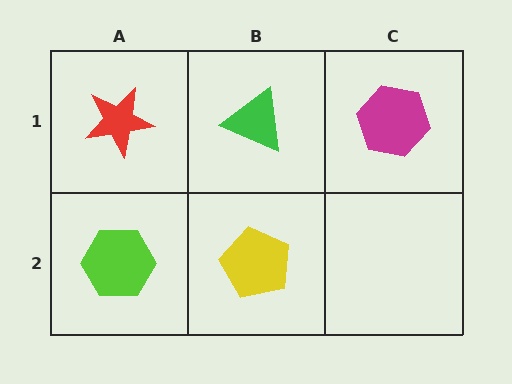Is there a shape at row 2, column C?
No, that cell is empty.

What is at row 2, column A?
A lime hexagon.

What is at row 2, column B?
A yellow pentagon.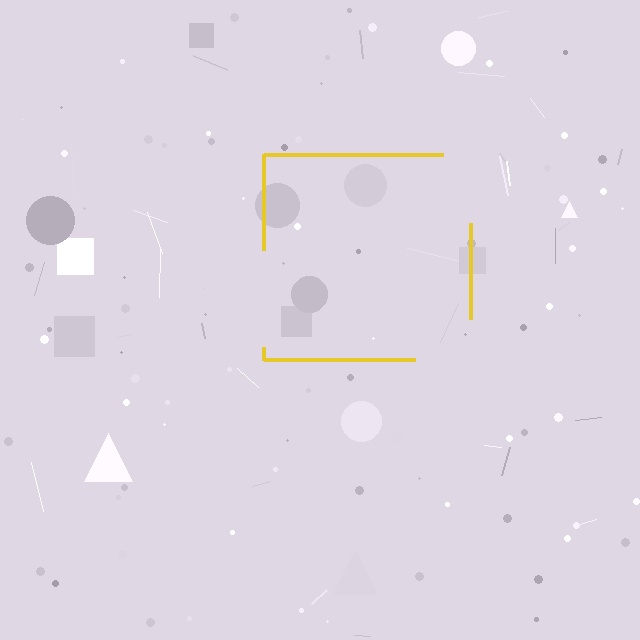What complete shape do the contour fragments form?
The contour fragments form a square.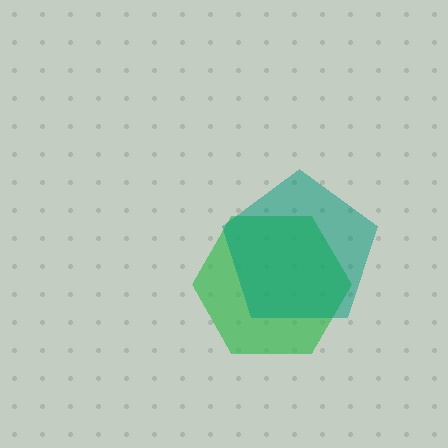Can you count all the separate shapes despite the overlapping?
Yes, there are 2 separate shapes.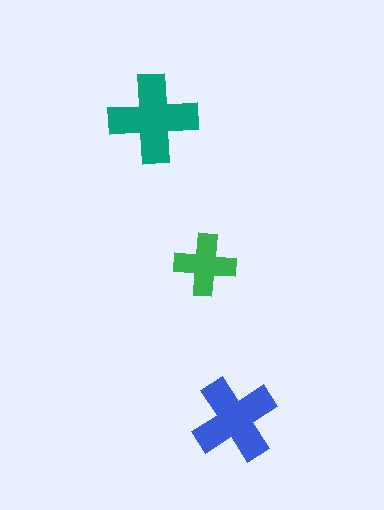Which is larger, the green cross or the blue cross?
The blue one.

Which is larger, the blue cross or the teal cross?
The teal one.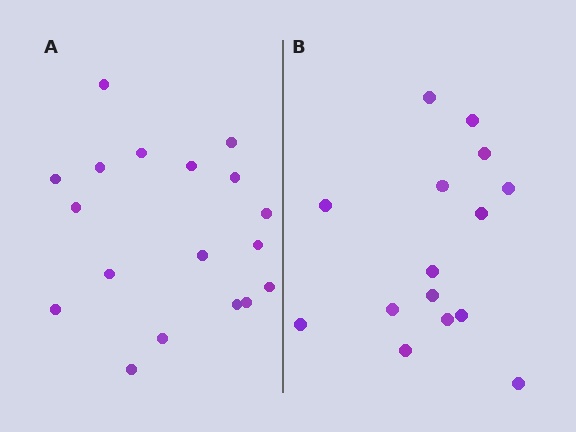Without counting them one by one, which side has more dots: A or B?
Region A (the left region) has more dots.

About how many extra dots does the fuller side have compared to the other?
Region A has just a few more — roughly 2 or 3 more dots than region B.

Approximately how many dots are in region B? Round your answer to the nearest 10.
About 20 dots. (The exact count is 15, which rounds to 20.)